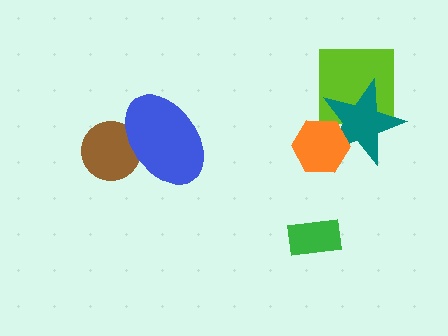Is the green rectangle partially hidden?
No, no other shape covers it.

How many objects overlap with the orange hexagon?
1 object overlaps with the orange hexagon.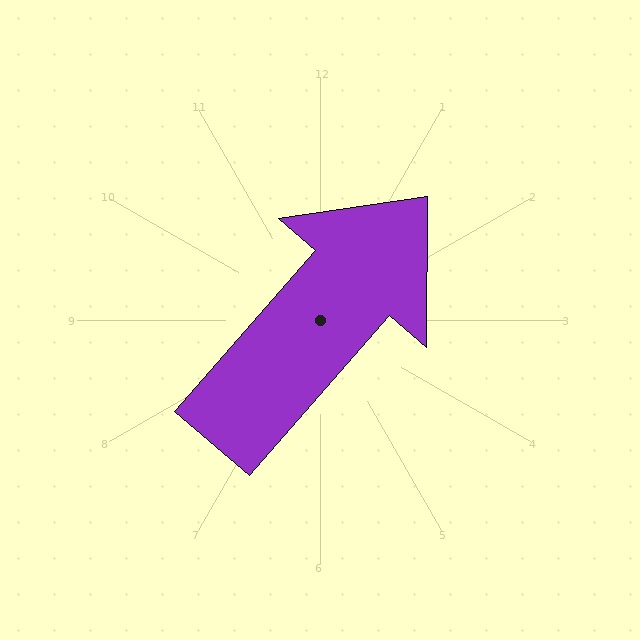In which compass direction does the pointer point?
Northeast.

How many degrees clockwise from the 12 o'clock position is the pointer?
Approximately 41 degrees.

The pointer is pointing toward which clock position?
Roughly 1 o'clock.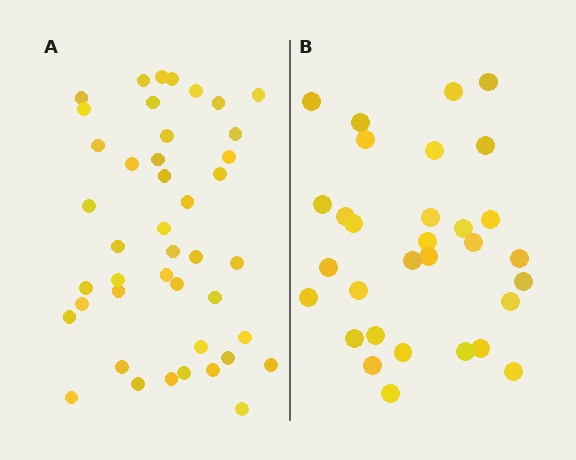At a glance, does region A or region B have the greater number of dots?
Region A (the left region) has more dots.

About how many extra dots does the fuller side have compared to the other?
Region A has roughly 12 or so more dots than region B.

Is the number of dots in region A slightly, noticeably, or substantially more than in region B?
Region A has noticeably more, but not dramatically so. The ratio is roughly 1.4 to 1.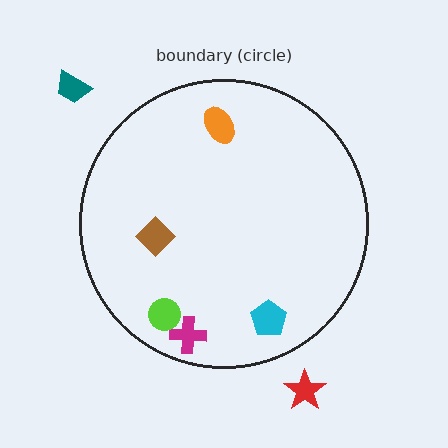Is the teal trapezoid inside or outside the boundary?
Outside.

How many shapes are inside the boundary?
5 inside, 2 outside.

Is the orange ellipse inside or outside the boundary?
Inside.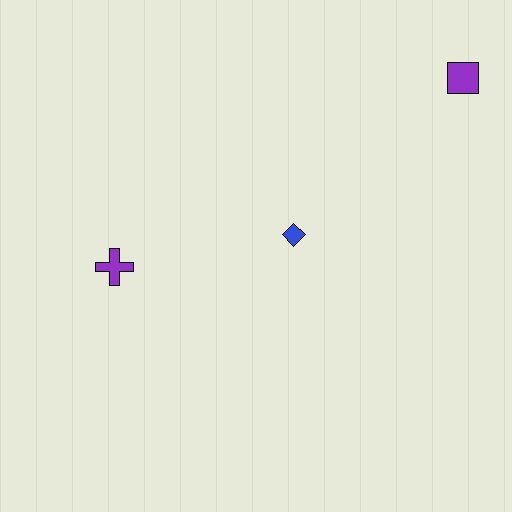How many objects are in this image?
There are 3 objects.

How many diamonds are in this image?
There is 1 diamond.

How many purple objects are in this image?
There are 2 purple objects.